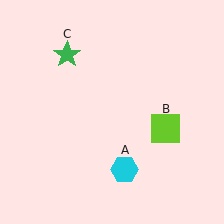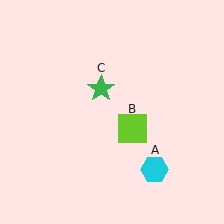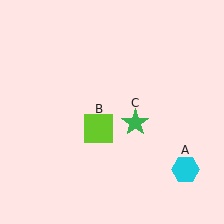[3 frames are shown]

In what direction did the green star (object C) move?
The green star (object C) moved down and to the right.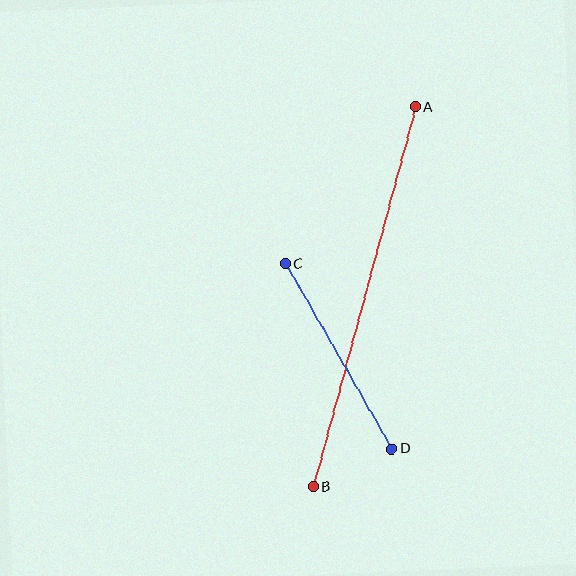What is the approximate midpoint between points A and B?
The midpoint is at approximately (364, 297) pixels.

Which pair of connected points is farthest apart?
Points A and B are farthest apart.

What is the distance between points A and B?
The distance is approximately 393 pixels.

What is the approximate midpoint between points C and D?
The midpoint is at approximately (339, 356) pixels.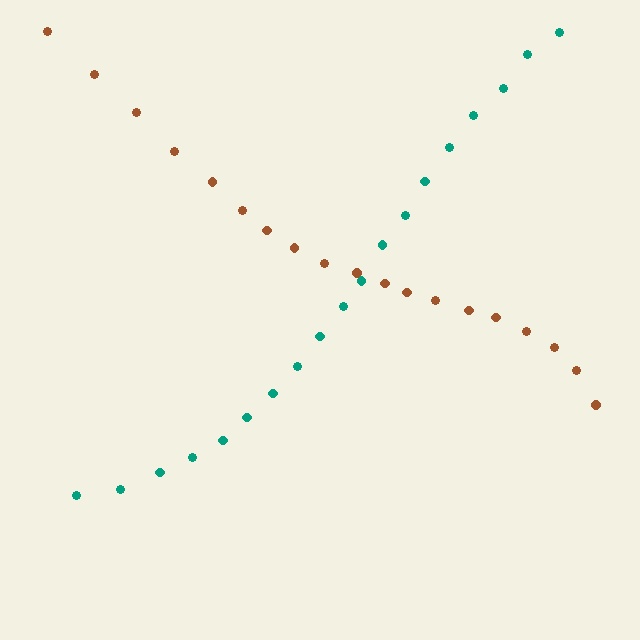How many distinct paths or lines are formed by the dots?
There are 2 distinct paths.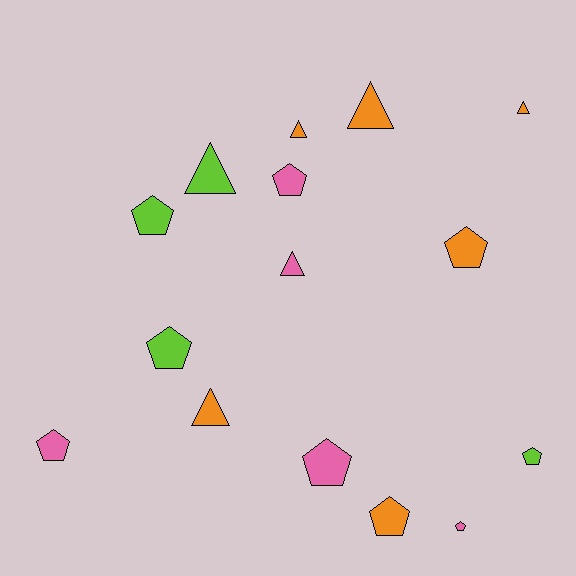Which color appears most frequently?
Orange, with 6 objects.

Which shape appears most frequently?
Pentagon, with 9 objects.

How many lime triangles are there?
There is 1 lime triangle.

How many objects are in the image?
There are 15 objects.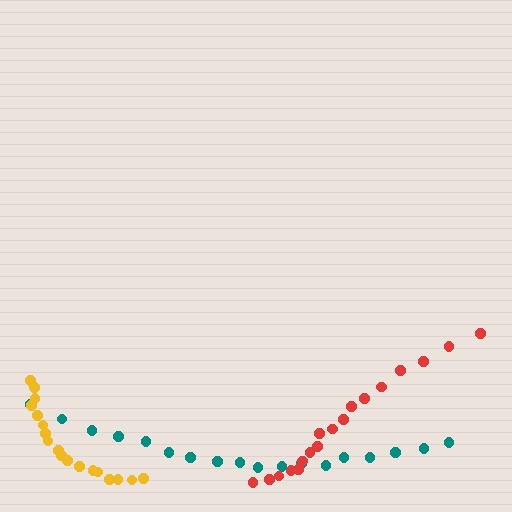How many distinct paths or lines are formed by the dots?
There are 3 distinct paths.